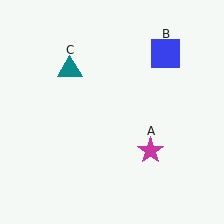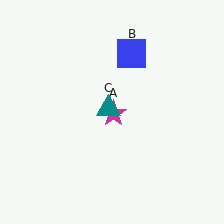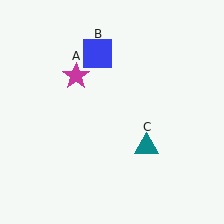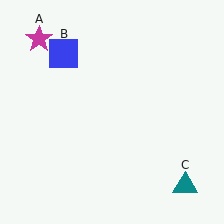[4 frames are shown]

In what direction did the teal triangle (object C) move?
The teal triangle (object C) moved down and to the right.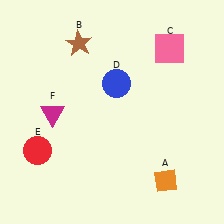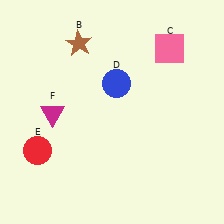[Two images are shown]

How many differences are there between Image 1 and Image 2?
There is 1 difference between the two images.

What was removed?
The orange diamond (A) was removed in Image 2.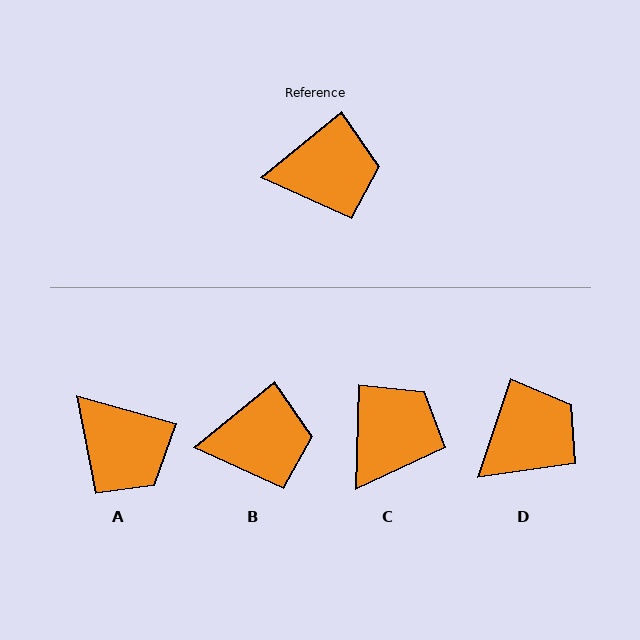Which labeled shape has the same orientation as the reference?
B.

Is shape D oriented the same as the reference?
No, it is off by about 32 degrees.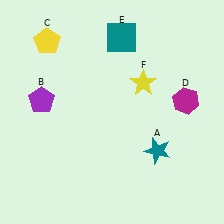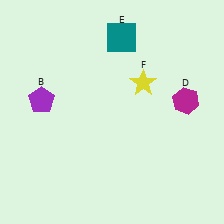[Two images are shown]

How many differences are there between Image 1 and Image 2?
There are 2 differences between the two images.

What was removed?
The teal star (A), the yellow pentagon (C) were removed in Image 2.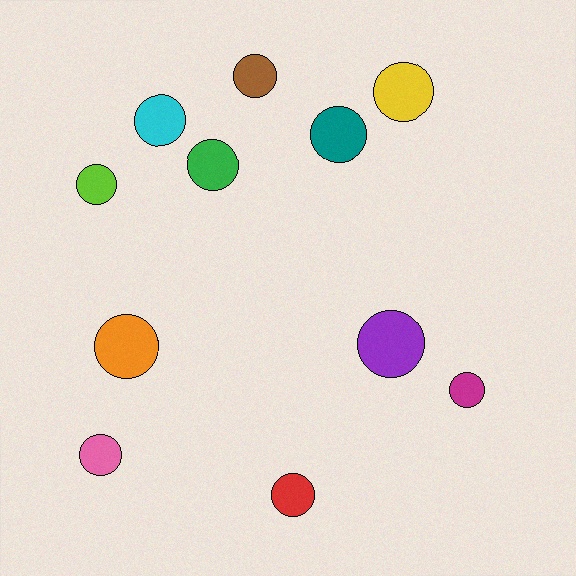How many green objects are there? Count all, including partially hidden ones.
There is 1 green object.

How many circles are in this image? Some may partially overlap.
There are 11 circles.